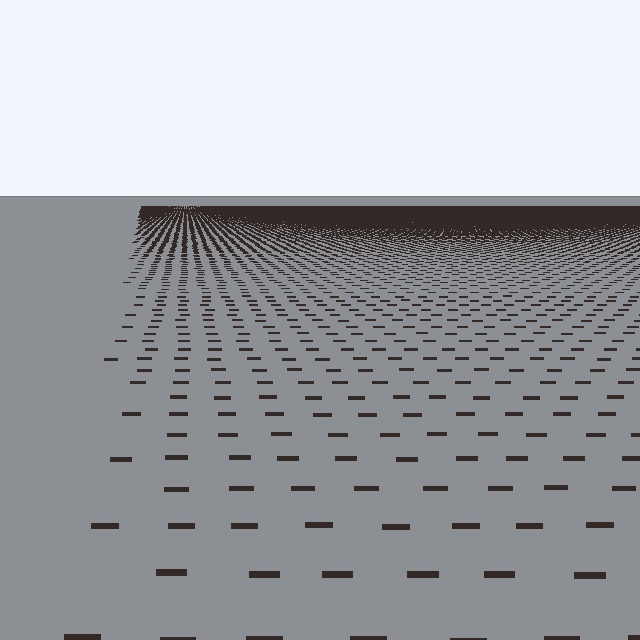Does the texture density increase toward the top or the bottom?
Density increases toward the top.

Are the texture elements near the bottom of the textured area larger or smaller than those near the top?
Larger. Near the bottom, elements are closer to the viewer and appear at a bigger on-screen size.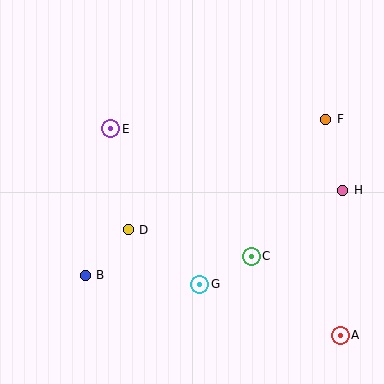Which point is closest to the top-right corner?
Point F is closest to the top-right corner.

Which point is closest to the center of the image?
Point D at (128, 230) is closest to the center.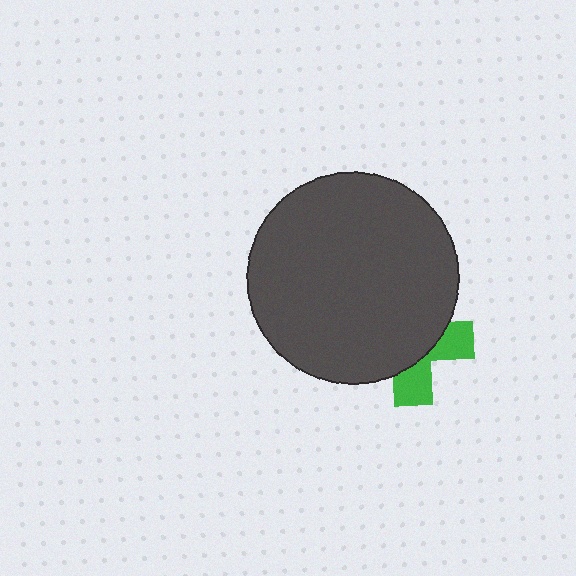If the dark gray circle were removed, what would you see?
You would see the complete green cross.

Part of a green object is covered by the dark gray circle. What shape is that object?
It is a cross.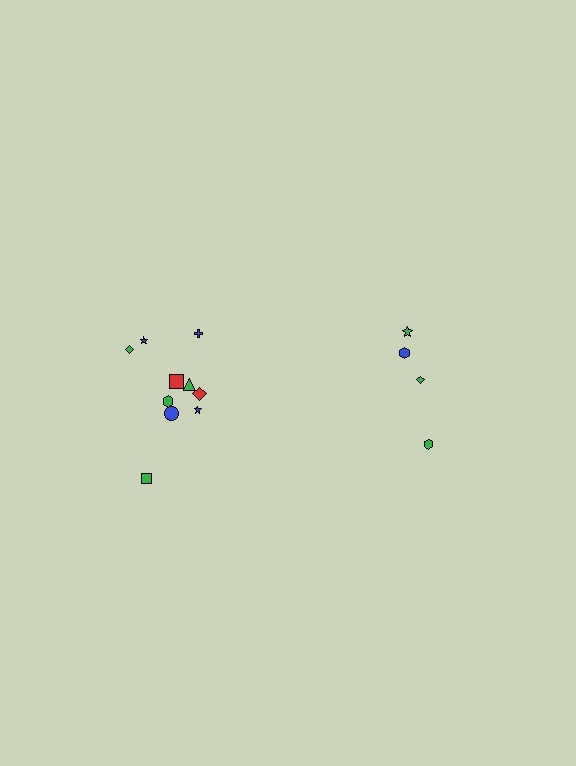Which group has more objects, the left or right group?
The left group.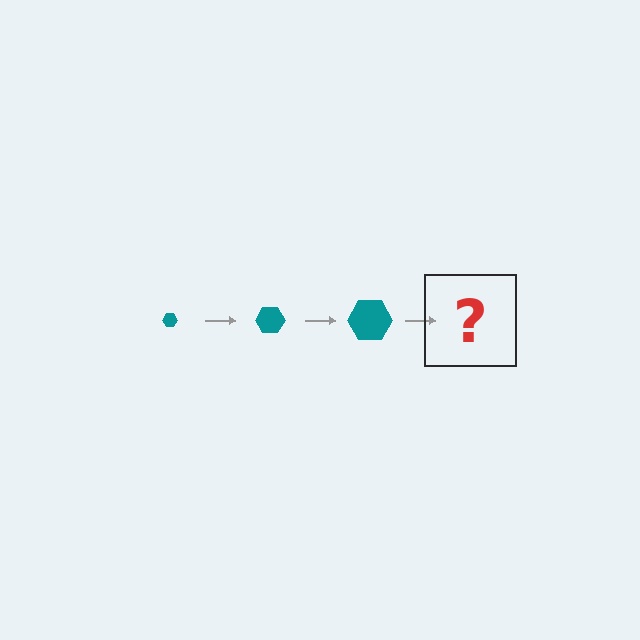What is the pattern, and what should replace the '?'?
The pattern is that the hexagon gets progressively larger each step. The '?' should be a teal hexagon, larger than the previous one.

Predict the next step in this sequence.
The next step is a teal hexagon, larger than the previous one.